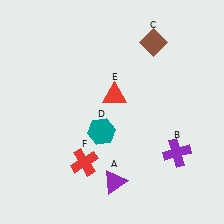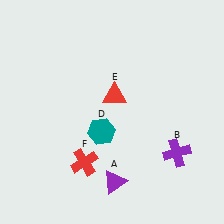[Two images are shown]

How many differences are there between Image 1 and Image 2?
There is 1 difference between the two images.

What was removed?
The brown diamond (C) was removed in Image 2.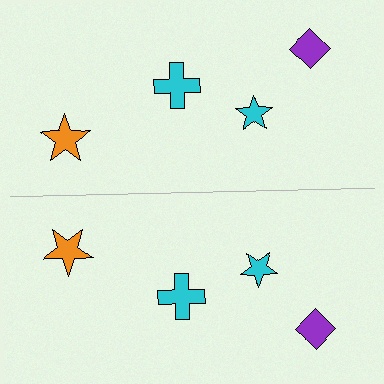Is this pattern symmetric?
Yes, this pattern has bilateral (reflection) symmetry.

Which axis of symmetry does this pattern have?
The pattern has a horizontal axis of symmetry running through the center of the image.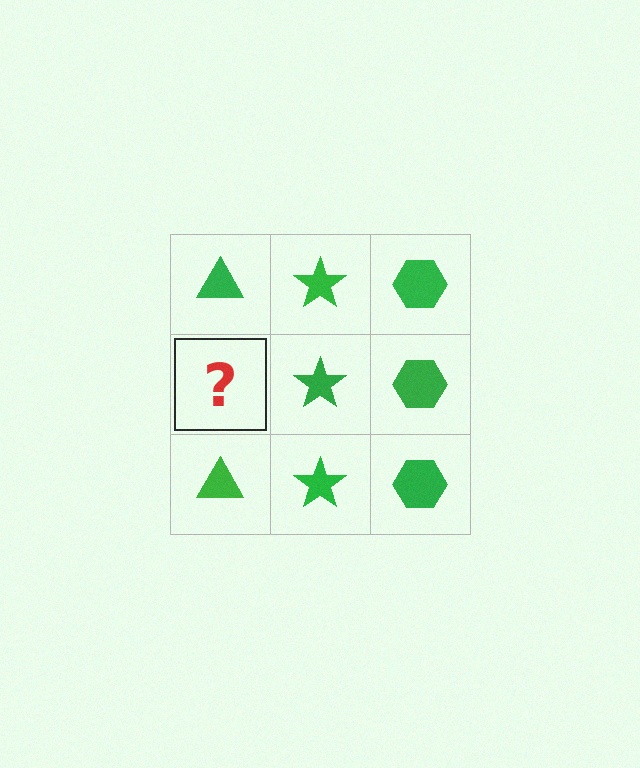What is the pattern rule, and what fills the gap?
The rule is that each column has a consistent shape. The gap should be filled with a green triangle.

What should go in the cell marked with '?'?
The missing cell should contain a green triangle.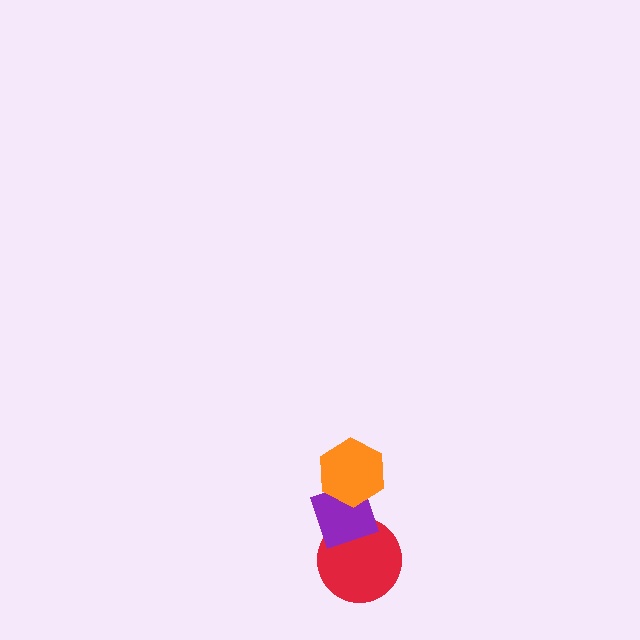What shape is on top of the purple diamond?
The orange hexagon is on top of the purple diamond.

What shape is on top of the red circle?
The purple diamond is on top of the red circle.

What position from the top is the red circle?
The red circle is 3rd from the top.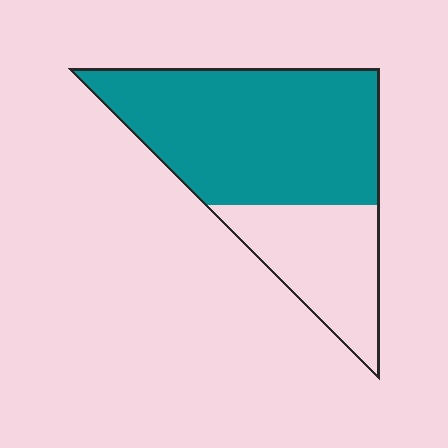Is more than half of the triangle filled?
Yes.